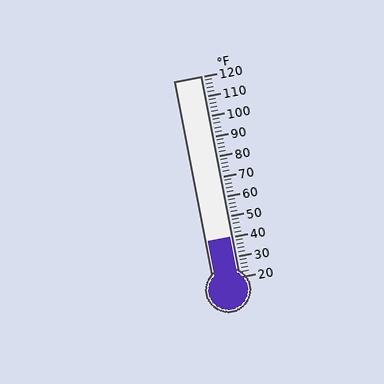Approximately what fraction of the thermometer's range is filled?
The thermometer is filled to approximately 20% of its range.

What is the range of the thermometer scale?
The thermometer scale ranges from 20°F to 120°F.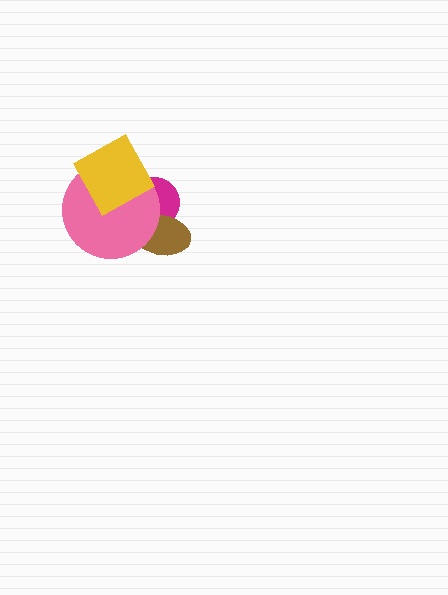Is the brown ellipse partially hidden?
Yes, it is partially covered by another shape.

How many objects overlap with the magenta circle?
3 objects overlap with the magenta circle.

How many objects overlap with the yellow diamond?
2 objects overlap with the yellow diamond.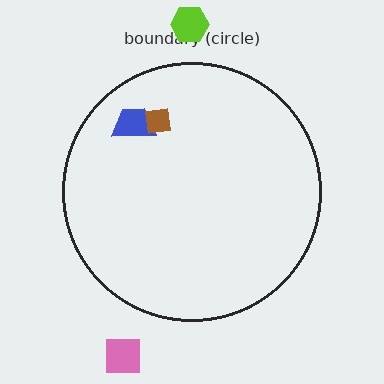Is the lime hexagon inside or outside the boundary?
Outside.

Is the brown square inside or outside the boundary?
Inside.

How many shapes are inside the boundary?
2 inside, 2 outside.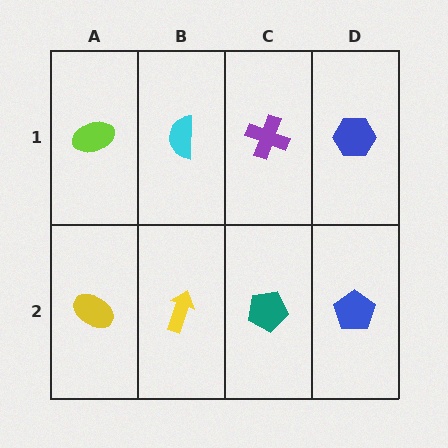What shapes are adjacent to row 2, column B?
A cyan semicircle (row 1, column B), a yellow ellipse (row 2, column A), a teal pentagon (row 2, column C).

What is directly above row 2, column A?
A lime ellipse.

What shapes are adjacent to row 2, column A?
A lime ellipse (row 1, column A), a yellow arrow (row 2, column B).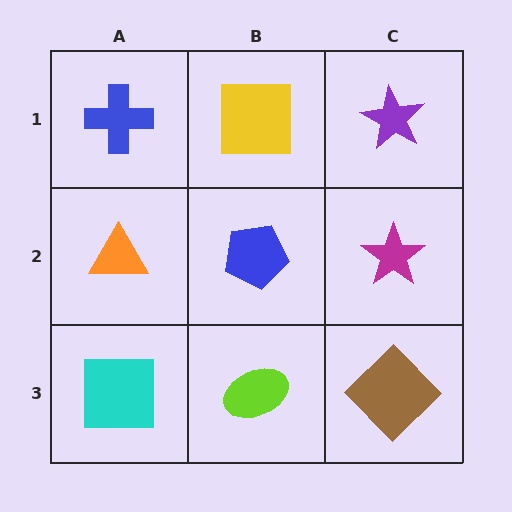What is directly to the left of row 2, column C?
A blue pentagon.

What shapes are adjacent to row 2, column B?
A yellow square (row 1, column B), a lime ellipse (row 3, column B), an orange triangle (row 2, column A), a magenta star (row 2, column C).